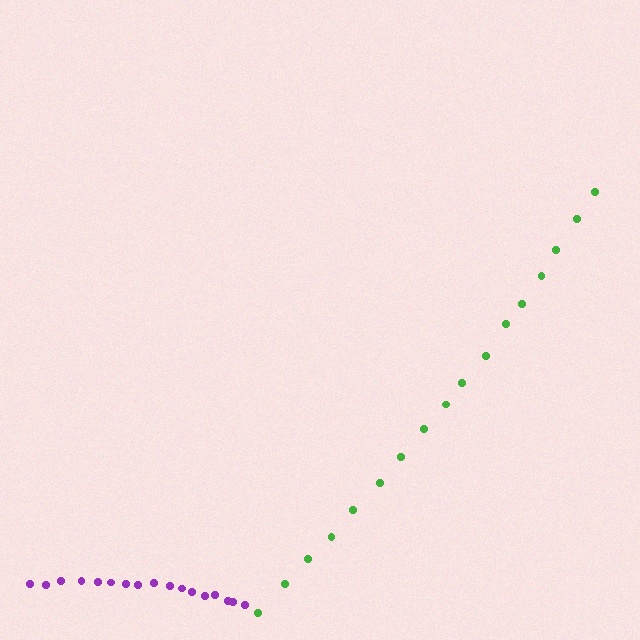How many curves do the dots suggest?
There are 2 distinct paths.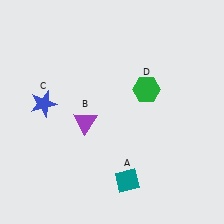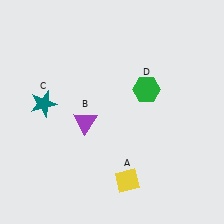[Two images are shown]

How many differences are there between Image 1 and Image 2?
There are 2 differences between the two images.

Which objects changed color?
A changed from teal to yellow. C changed from blue to teal.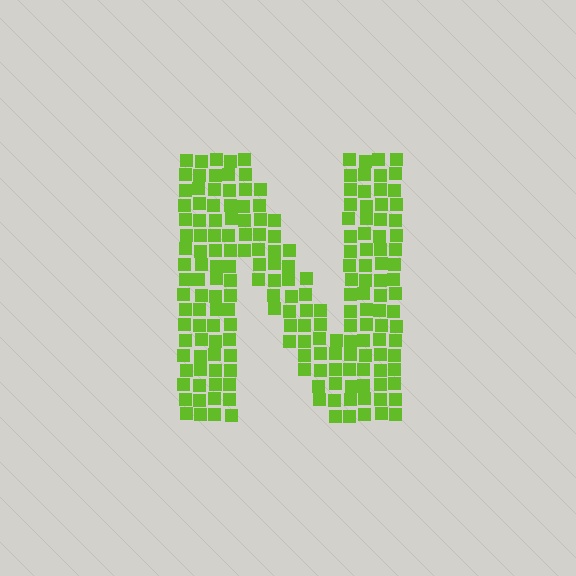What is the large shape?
The large shape is the letter N.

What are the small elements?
The small elements are squares.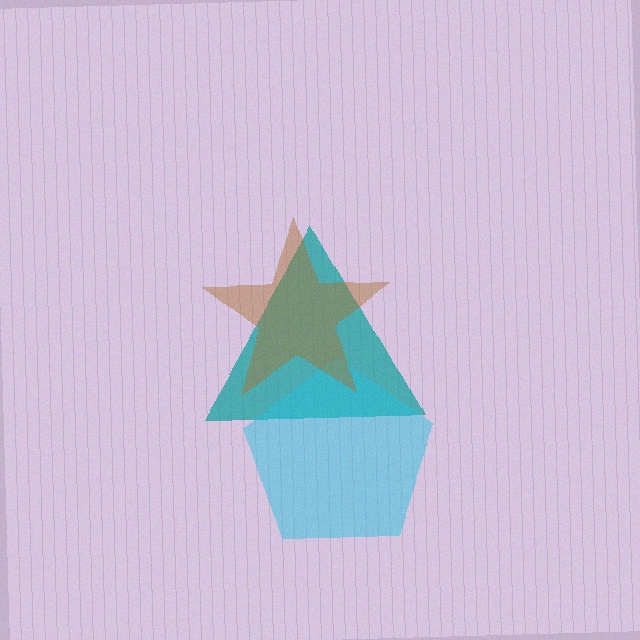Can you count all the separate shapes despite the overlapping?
Yes, there are 3 separate shapes.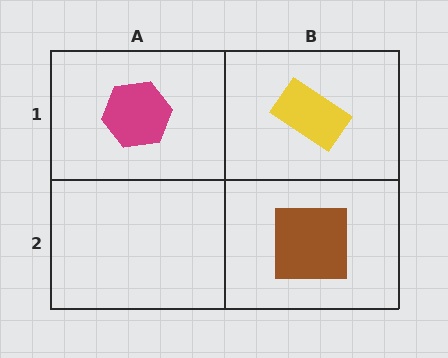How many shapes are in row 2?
1 shape.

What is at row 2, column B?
A brown square.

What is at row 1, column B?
A yellow rectangle.